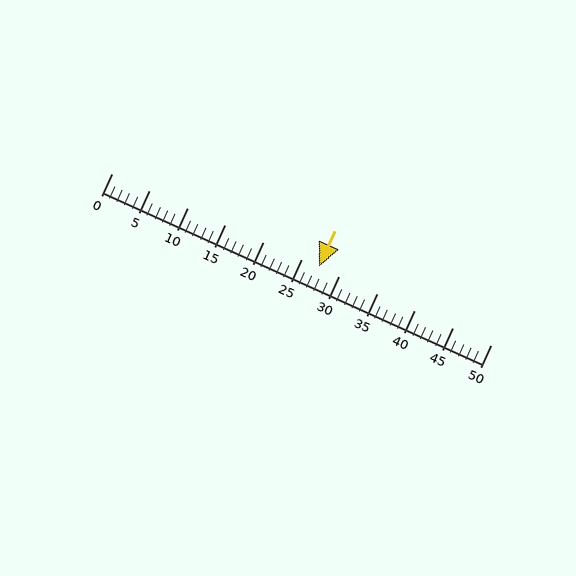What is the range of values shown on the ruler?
The ruler shows values from 0 to 50.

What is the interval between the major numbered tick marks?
The major tick marks are spaced 5 units apart.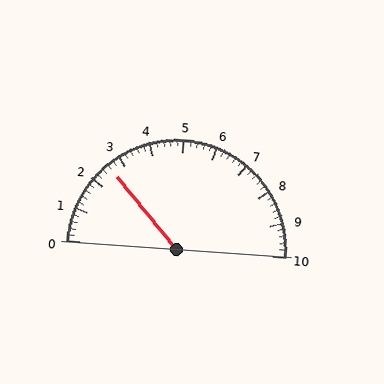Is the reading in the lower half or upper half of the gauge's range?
The reading is in the lower half of the range (0 to 10).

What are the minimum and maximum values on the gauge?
The gauge ranges from 0 to 10.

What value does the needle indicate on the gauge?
The needle indicates approximately 2.6.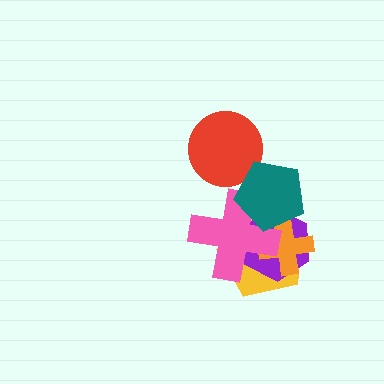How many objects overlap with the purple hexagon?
4 objects overlap with the purple hexagon.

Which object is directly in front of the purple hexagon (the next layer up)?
The orange cross is directly in front of the purple hexagon.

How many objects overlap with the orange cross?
4 objects overlap with the orange cross.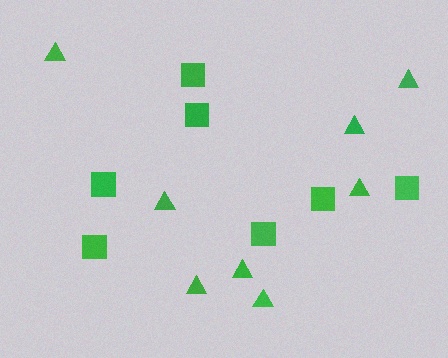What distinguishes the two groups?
There are 2 groups: one group of triangles (8) and one group of squares (7).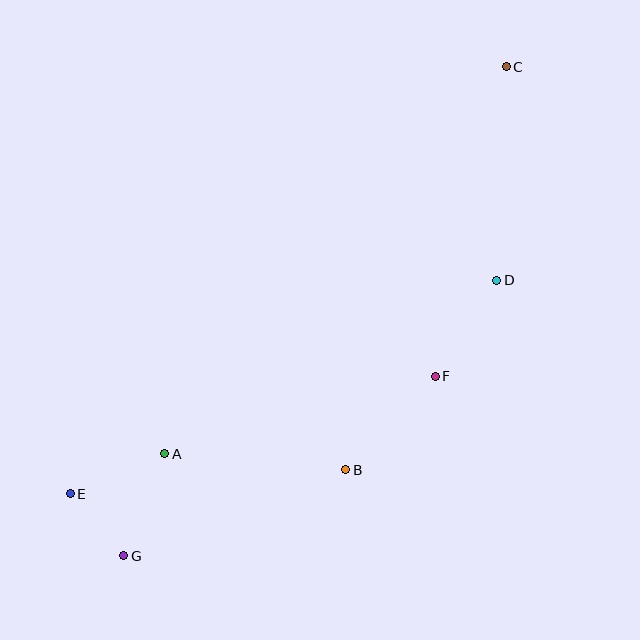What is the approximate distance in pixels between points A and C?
The distance between A and C is approximately 516 pixels.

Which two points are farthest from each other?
Points C and G are farthest from each other.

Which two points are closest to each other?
Points E and G are closest to each other.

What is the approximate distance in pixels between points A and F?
The distance between A and F is approximately 281 pixels.